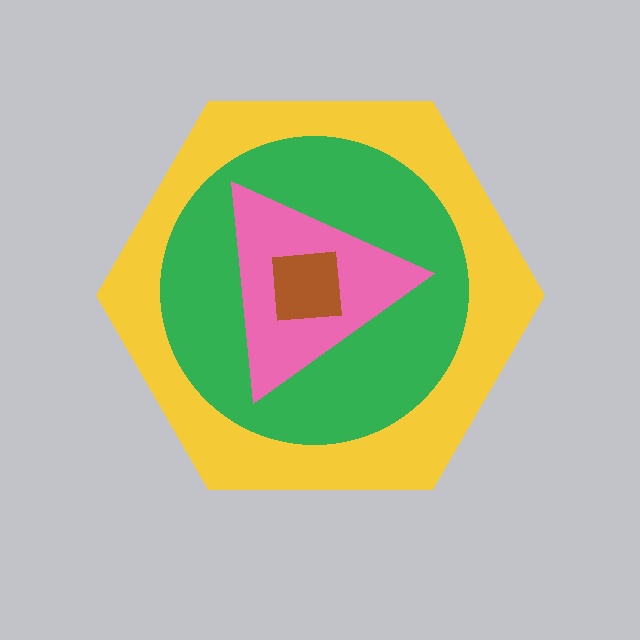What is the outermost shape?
The yellow hexagon.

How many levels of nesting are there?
4.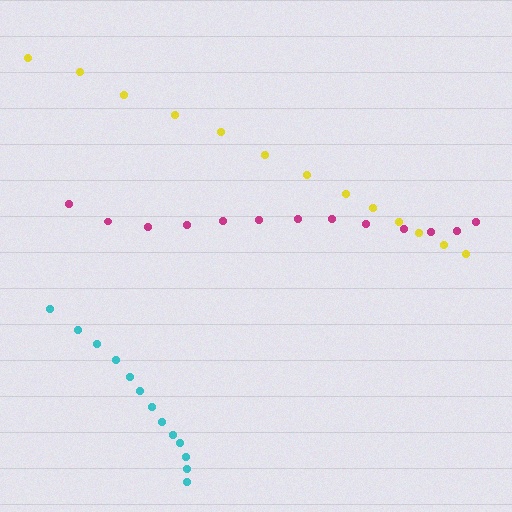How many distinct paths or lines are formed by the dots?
There are 3 distinct paths.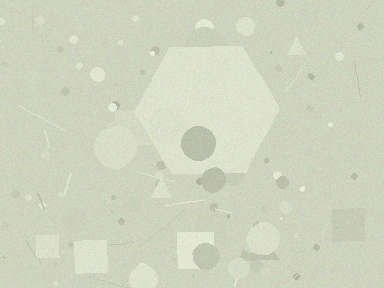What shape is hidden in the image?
A hexagon is hidden in the image.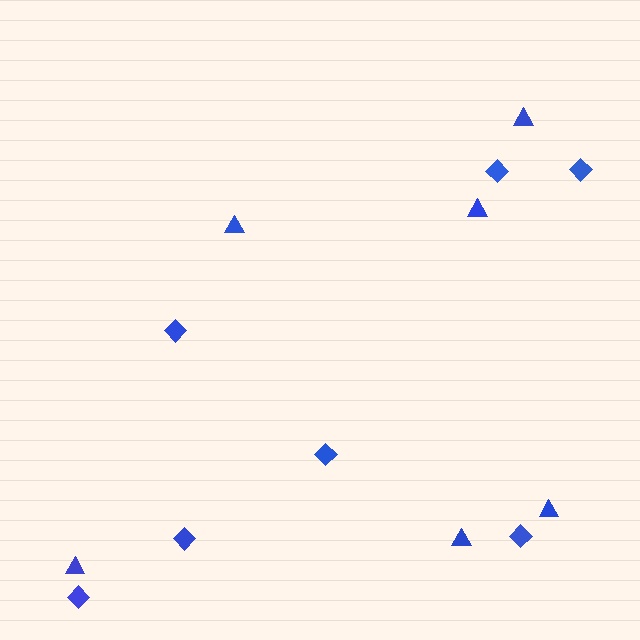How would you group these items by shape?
There are 2 groups: one group of diamonds (7) and one group of triangles (6).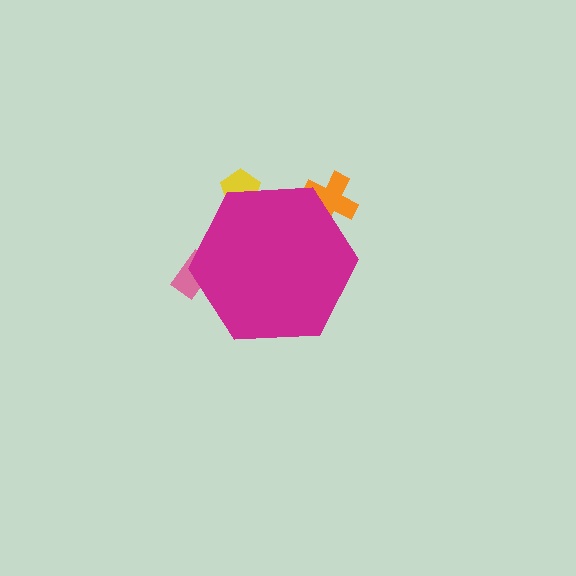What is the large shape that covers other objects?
A magenta hexagon.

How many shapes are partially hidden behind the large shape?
3 shapes are partially hidden.